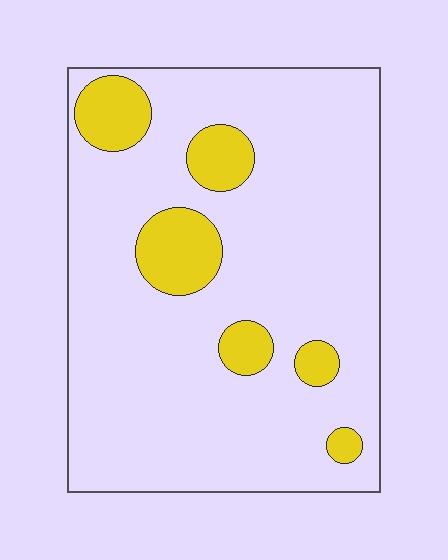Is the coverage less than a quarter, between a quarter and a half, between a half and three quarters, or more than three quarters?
Less than a quarter.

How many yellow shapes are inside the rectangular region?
6.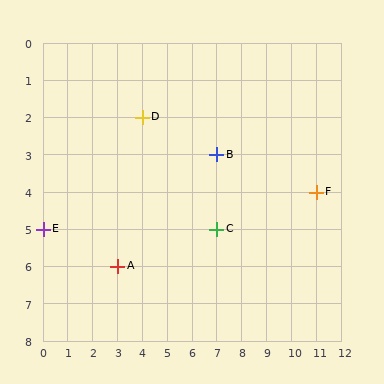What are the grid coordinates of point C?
Point C is at grid coordinates (7, 5).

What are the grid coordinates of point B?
Point B is at grid coordinates (7, 3).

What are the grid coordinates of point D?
Point D is at grid coordinates (4, 2).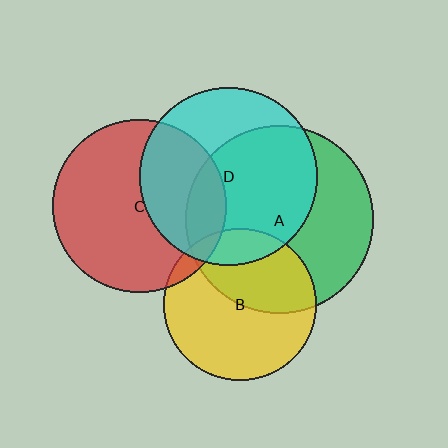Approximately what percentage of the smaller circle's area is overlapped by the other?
Approximately 55%.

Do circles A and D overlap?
Yes.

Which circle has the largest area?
Circle A (green).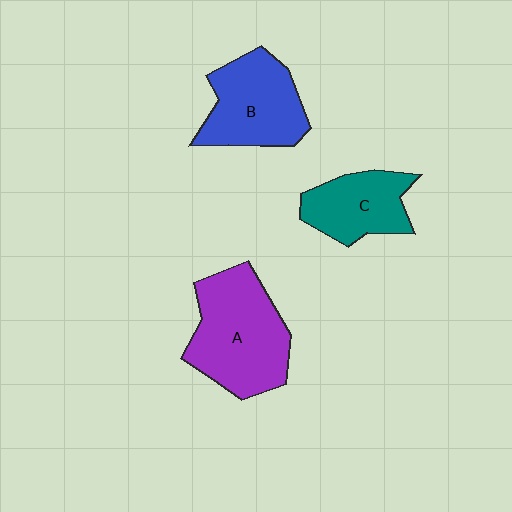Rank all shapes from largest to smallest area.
From largest to smallest: A (purple), B (blue), C (teal).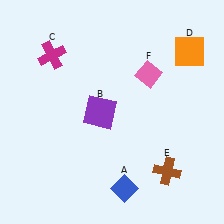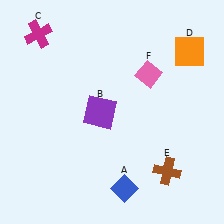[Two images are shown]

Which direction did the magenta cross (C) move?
The magenta cross (C) moved up.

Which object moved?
The magenta cross (C) moved up.